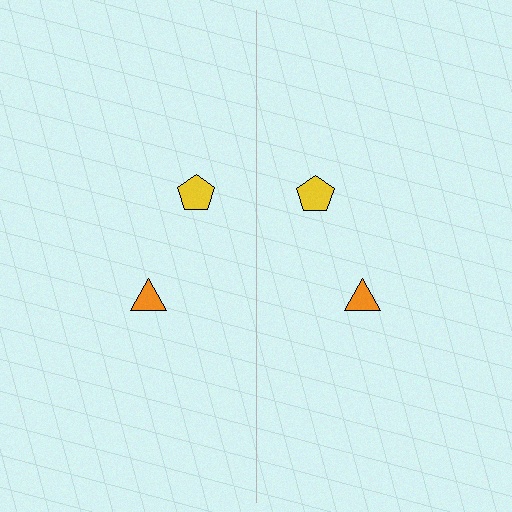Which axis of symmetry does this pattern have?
The pattern has a vertical axis of symmetry running through the center of the image.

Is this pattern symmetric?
Yes, this pattern has bilateral (reflection) symmetry.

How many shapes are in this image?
There are 4 shapes in this image.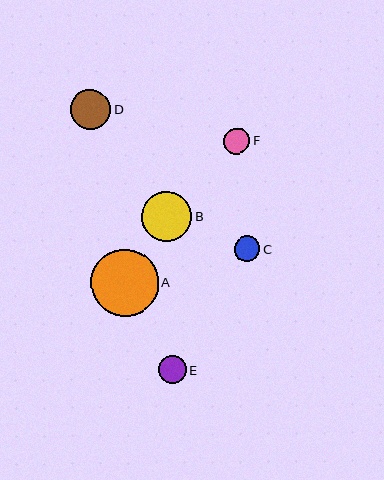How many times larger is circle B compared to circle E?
Circle B is approximately 1.8 times the size of circle E.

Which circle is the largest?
Circle A is the largest with a size of approximately 67 pixels.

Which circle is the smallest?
Circle C is the smallest with a size of approximately 26 pixels.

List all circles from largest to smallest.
From largest to smallest: A, B, D, E, F, C.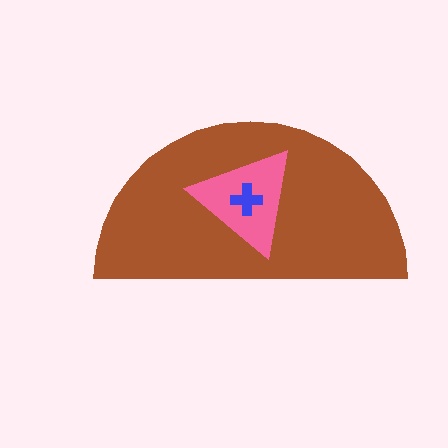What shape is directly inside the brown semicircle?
The pink triangle.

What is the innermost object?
The blue cross.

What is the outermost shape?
The brown semicircle.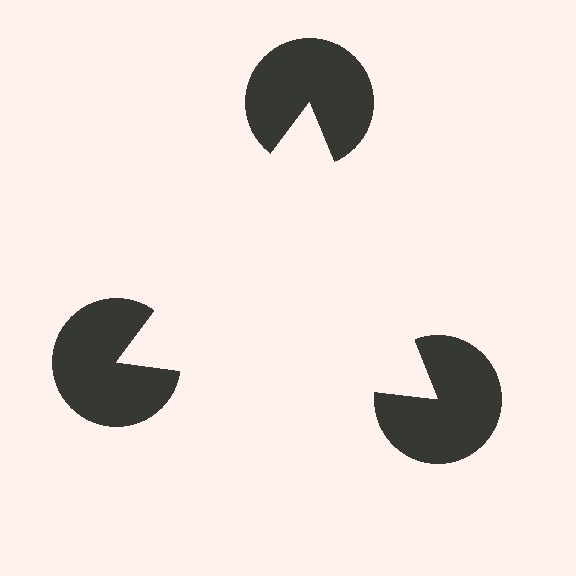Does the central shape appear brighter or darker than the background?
It typically appears slightly brighter than the background, even though no actual brightness change is drawn.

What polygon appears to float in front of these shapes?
An illusory triangle — its edges are inferred from the aligned wedge cuts in the pac-man discs, not physically drawn.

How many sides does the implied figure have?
3 sides.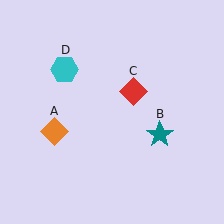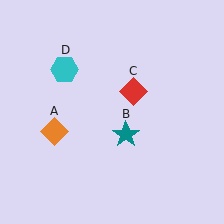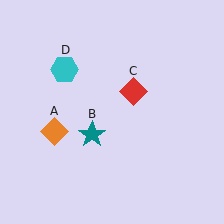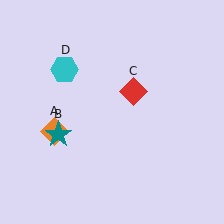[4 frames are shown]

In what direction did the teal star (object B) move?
The teal star (object B) moved left.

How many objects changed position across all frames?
1 object changed position: teal star (object B).